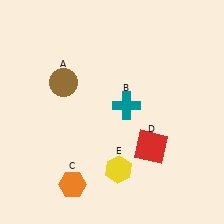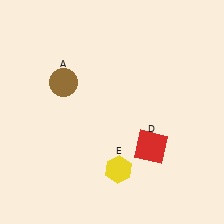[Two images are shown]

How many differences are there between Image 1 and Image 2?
There are 2 differences between the two images.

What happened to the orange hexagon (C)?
The orange hexagon (C) was removed in Image 2. It was in the bottom-left area of Image 1.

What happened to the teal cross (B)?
The teal cross (B) was removed in Image 2. It was in the top-right area of Image 1.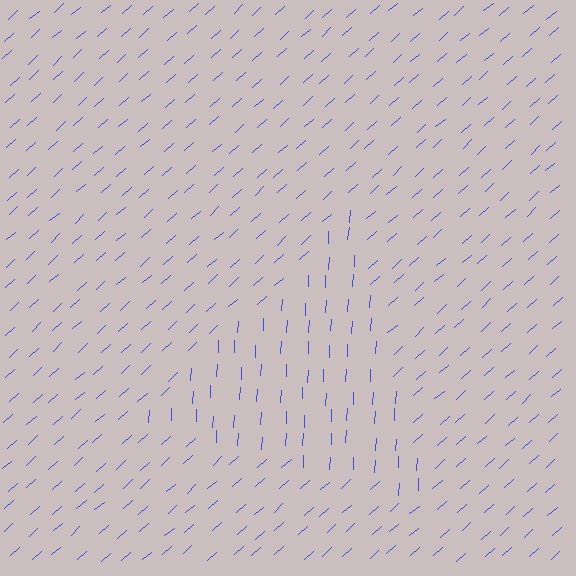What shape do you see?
I see a triangle.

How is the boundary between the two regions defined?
The boundary is defined purely by a change in line orientation (approximately 45 degrees difference). All lines are the same color and thickness.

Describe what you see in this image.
The image is filled with small blue line segments. A triangle region in the image has lines oriented differently from the surrounding lines, creating a visible texture boundary.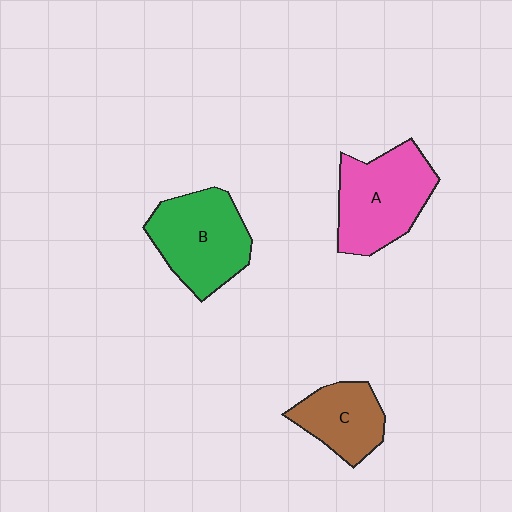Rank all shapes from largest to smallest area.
From largest to smallest: A (pink), B (green), C (brown).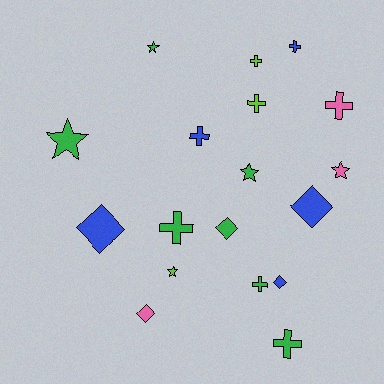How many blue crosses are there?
There are 2 blue crosses.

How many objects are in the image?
There are 18 objects.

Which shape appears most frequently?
Cross, with 8 objects.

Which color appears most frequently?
Green, with 7 objects.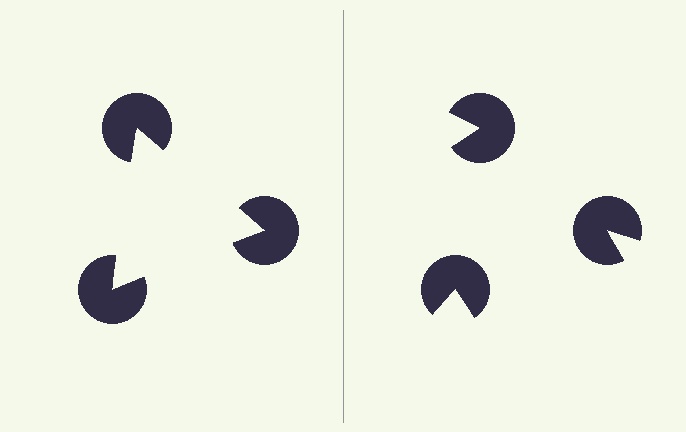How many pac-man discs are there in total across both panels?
6 — 3 on each side.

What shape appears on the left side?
An illusory triangle.